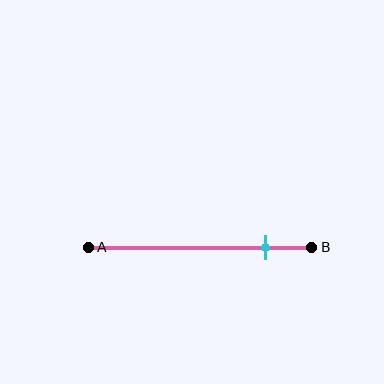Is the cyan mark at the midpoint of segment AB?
No, the mark is at about 80% from A, not at the 50% midpoint.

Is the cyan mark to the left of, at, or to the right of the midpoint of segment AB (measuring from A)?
The cyan mark is to the right of the midpoint of segment AB.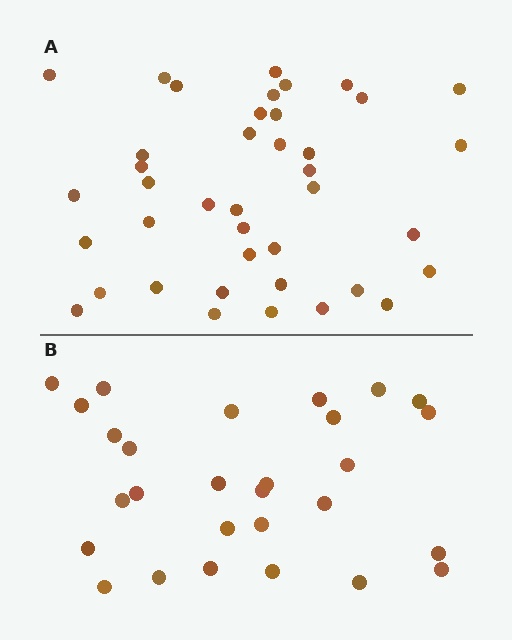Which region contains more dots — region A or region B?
Region A (the top region) has more dots.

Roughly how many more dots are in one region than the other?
Region A has roughly 12 or so more dots than region B.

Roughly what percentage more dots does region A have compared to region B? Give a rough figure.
About 45% more.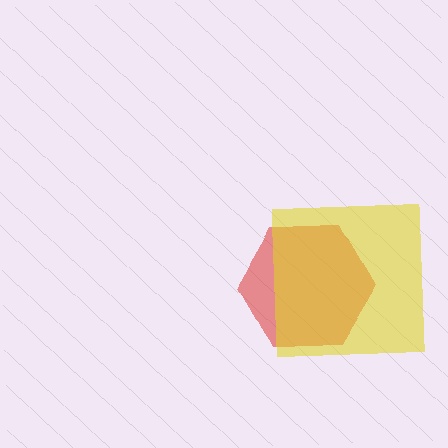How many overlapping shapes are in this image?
There are 2 overlapping shapes in the image.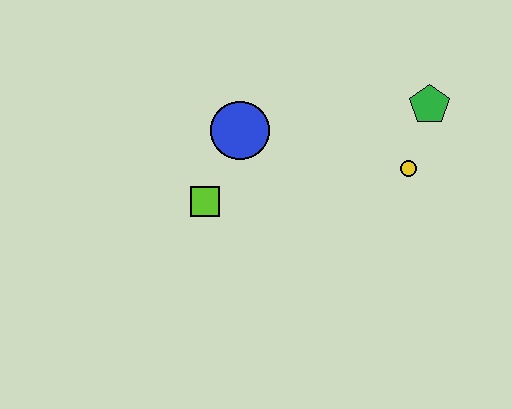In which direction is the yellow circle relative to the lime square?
The yellow circle is to the right of the lime square.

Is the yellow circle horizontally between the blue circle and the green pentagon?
Yes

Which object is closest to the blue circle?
The lime square is closest to the blue circle.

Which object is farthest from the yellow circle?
The lime square is farthest from the yellow circle.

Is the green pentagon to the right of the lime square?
Yes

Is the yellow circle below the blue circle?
Yes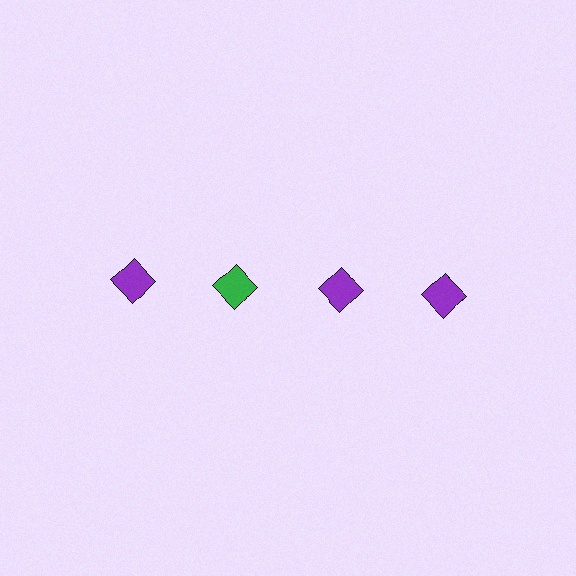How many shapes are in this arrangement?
There are 4 shapes arranged in a grid pattern.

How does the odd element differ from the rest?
It has a different color: green instead of purple.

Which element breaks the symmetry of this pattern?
The green diamond in the top row, second from left column breaks the symmetry. All other shapes are purple diamonds.